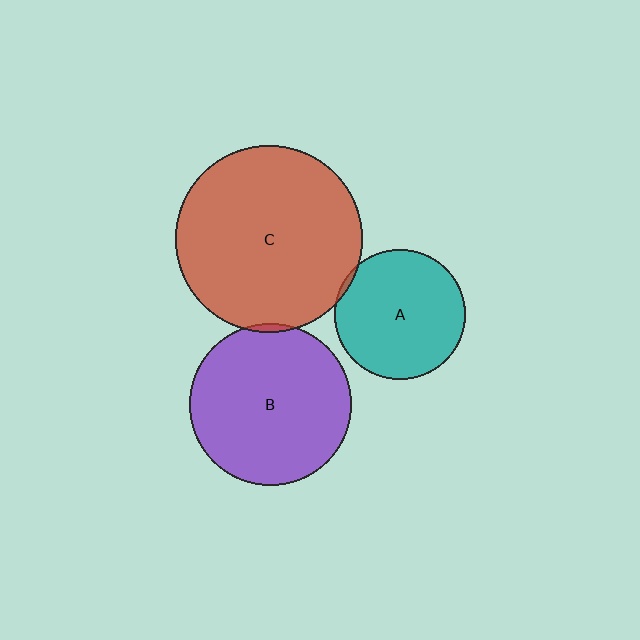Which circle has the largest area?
Circle C (red).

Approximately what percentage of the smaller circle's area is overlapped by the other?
Approximately 5%.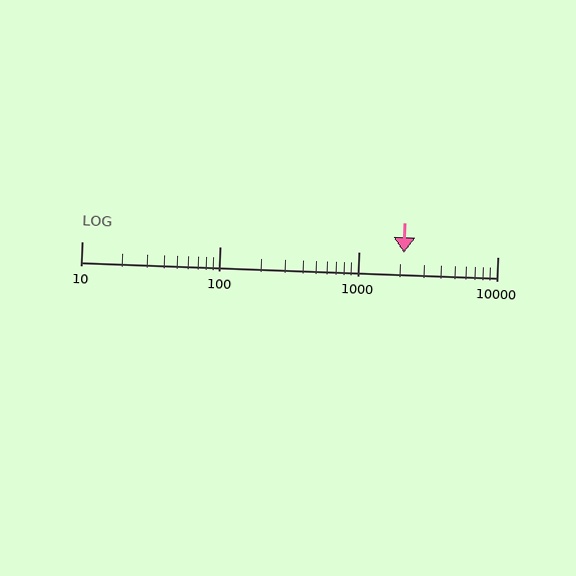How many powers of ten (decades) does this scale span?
The scale spans 3 decades, from 10 to 10000.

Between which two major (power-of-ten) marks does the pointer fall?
The pointer is between 1000 and 10000.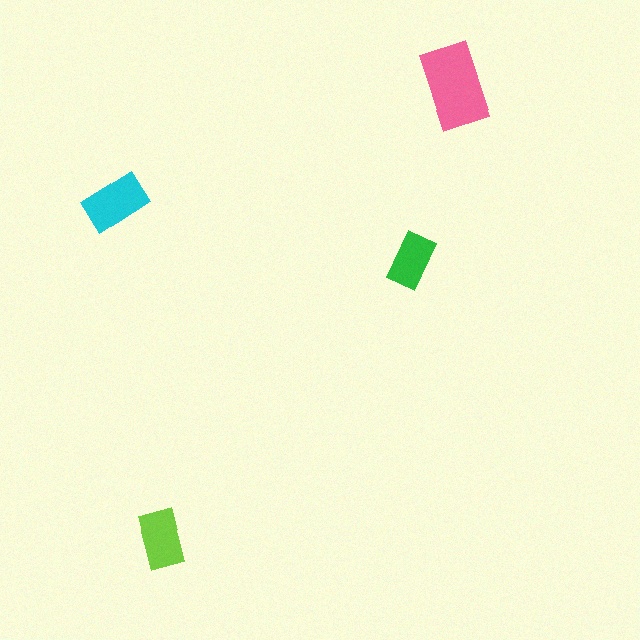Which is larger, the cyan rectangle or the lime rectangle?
The cyan one.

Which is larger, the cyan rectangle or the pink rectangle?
The pink one.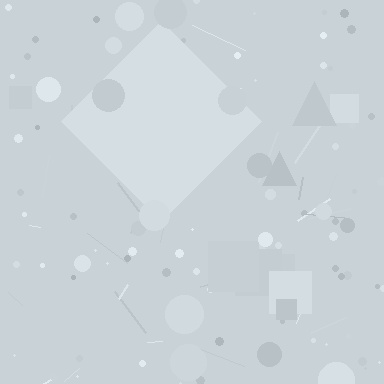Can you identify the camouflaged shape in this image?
The camouflaged shape is a diamond.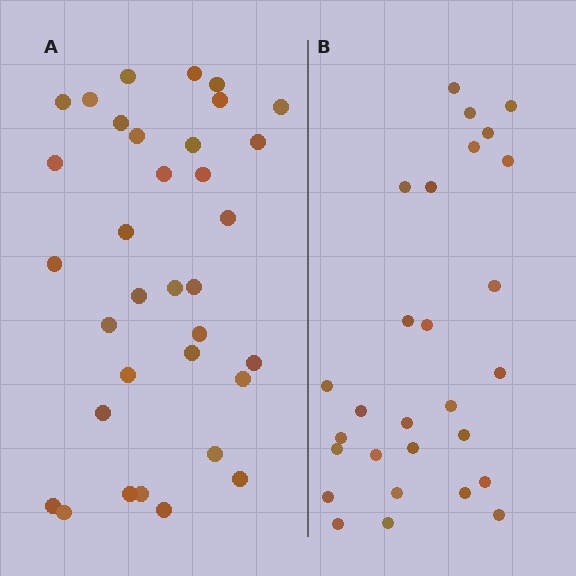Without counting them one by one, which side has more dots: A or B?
Region A (the left region) has more dots.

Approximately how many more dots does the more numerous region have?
Region A has about 6 more dots than region B.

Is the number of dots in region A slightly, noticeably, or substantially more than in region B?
Region A has only slightly more — the two regions are fairly close. The ratio is roughly 1.2 to 1.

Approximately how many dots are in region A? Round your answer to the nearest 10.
About 30 dots. (The exact count is 34, which rounds to 30.)